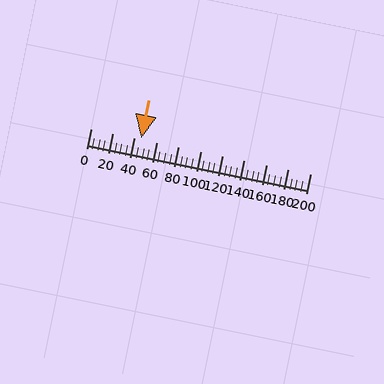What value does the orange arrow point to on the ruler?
The orange arrow points to approximately 46.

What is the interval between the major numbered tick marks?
The major tick marks are spaced 20 units apart.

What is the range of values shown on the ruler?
The ruler shows values from 0 to 200.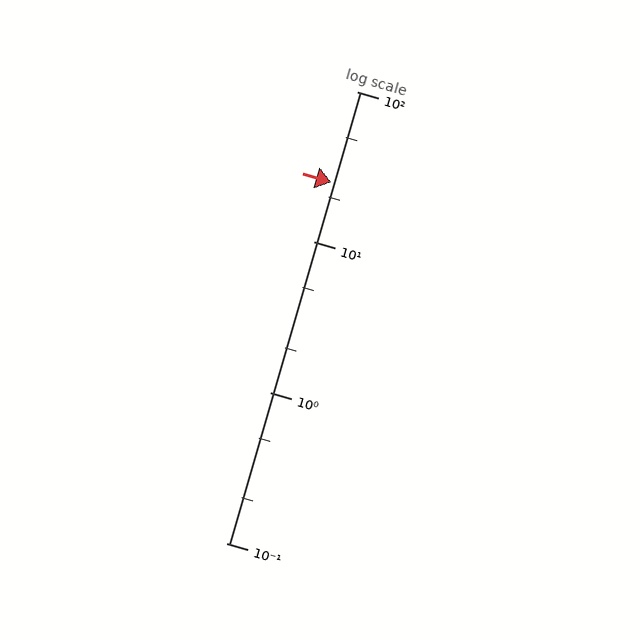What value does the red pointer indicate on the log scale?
The pointer indicates approximately 25.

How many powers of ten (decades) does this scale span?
The scale spans 3 decades, from 0.1 to 100.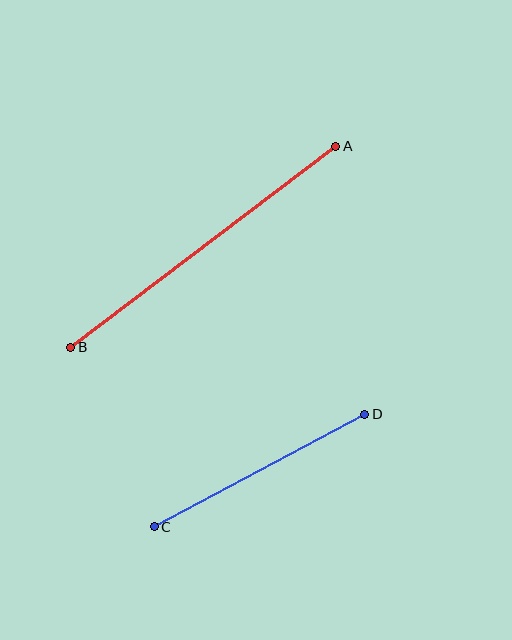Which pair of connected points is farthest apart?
Points A and B are farthest apart.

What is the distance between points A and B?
The distance is approximately 333 pixels.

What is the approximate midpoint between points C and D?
The midpoint is at approximately (260, 471) pixels.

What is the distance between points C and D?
The distance is approximately 239 pixels.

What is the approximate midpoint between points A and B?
The midpoint is at approximately (203, 247) pixels.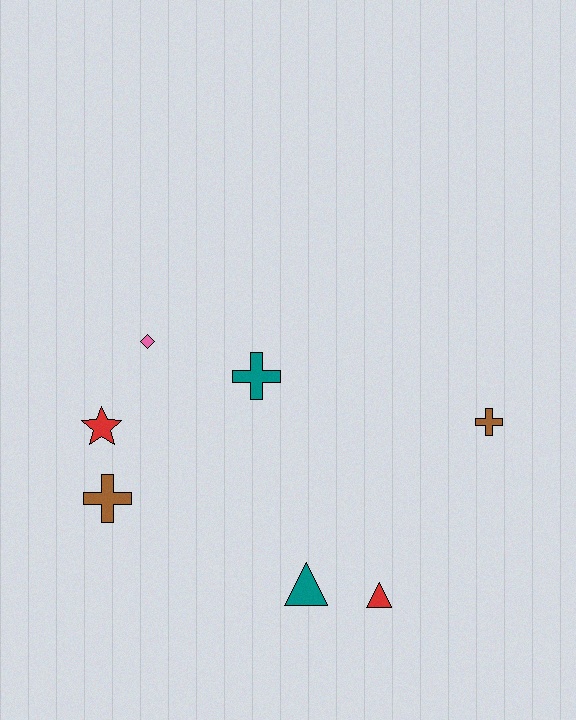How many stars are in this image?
There is 1 star.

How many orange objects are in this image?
There are no orange objects.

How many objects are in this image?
There are 7 objects.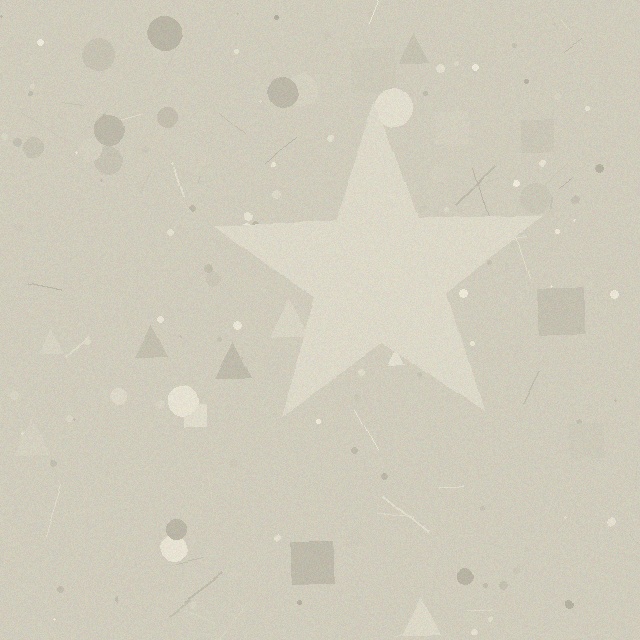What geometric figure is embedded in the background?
A star is embedded in the background.